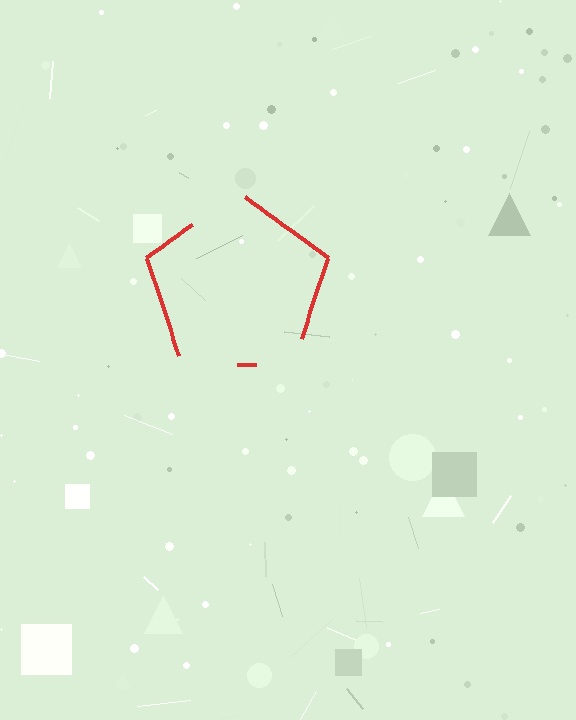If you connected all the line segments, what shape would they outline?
They would outline a pentagon.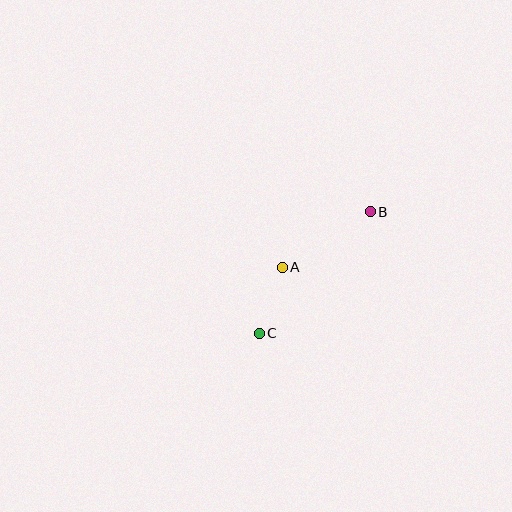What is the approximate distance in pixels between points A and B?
The distance between A and B is approximately 104 pixels.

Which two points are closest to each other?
Points A and C are closest to each other.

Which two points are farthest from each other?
Points B and C are farthest from each other.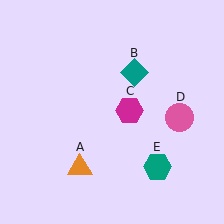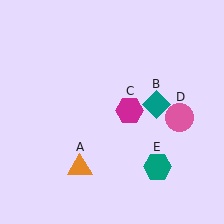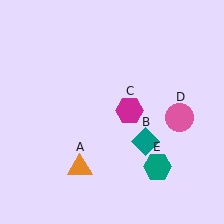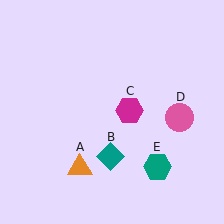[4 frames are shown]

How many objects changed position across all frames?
1 object changed position: teal diamond (object B).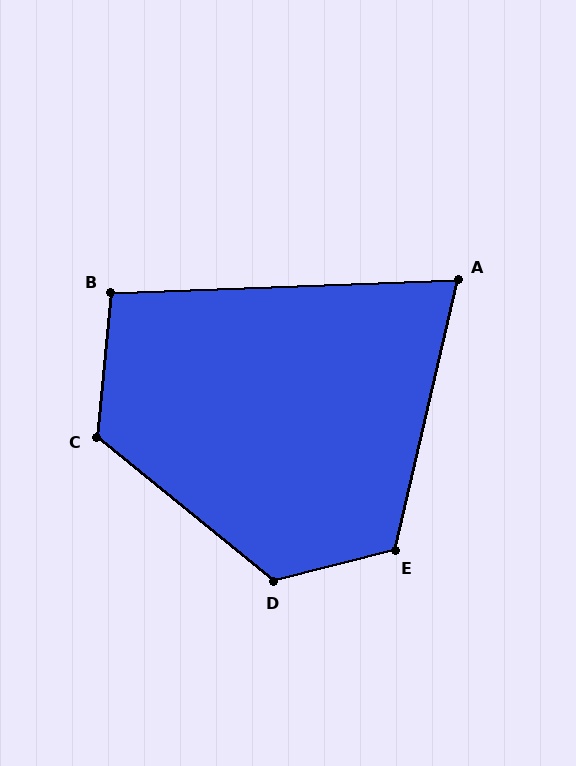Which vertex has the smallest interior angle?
A, at approximately 75 degrees.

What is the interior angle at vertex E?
Approximately 117 degrees (obtuse).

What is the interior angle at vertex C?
Approximately 124 degrees (obtuse).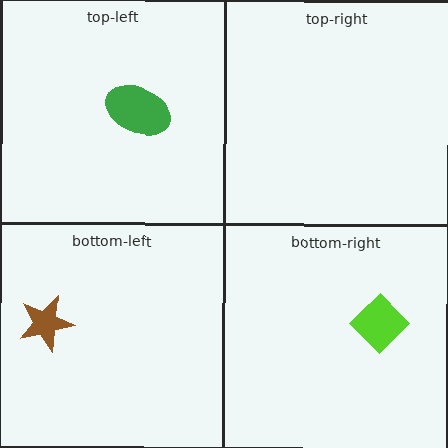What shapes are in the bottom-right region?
The lime diamond.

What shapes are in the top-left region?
The green ellipse.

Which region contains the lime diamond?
The bottom-right region.